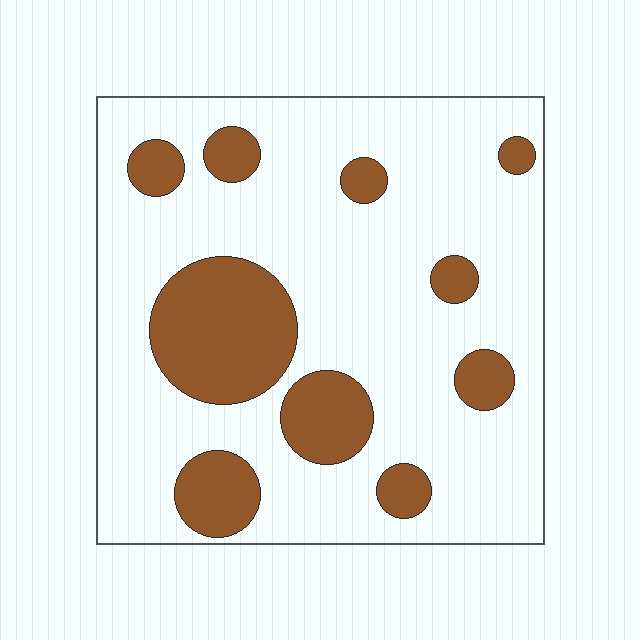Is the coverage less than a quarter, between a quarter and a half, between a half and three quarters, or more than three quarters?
Less than a quarter.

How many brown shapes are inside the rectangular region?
10.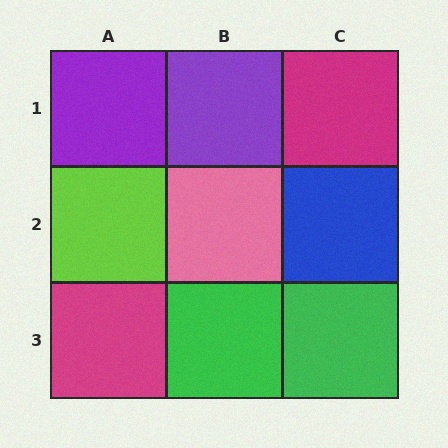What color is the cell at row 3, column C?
Green.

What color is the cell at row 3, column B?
Green.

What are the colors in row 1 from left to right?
Purple, purple, magenta.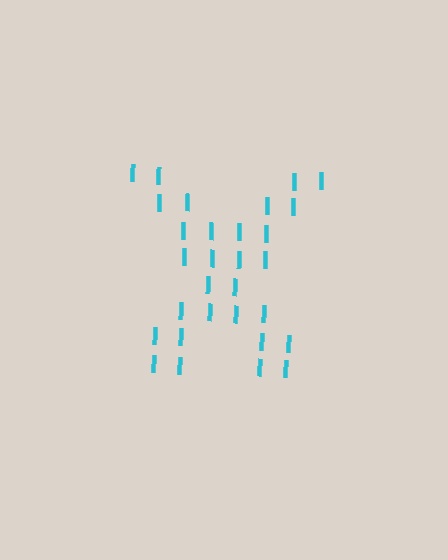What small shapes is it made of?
It is made of small letter I's.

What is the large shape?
The large shape is the letter X.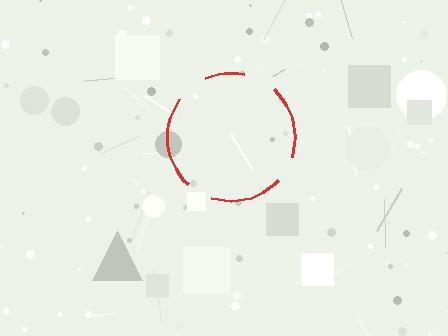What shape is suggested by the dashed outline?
The dashed outline suggests a circle.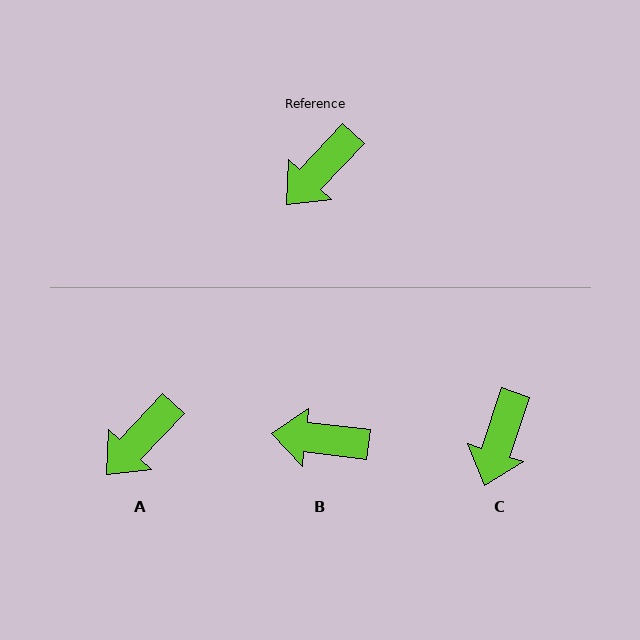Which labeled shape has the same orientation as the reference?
A.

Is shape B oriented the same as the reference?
No, it is off by about 53 degrees.